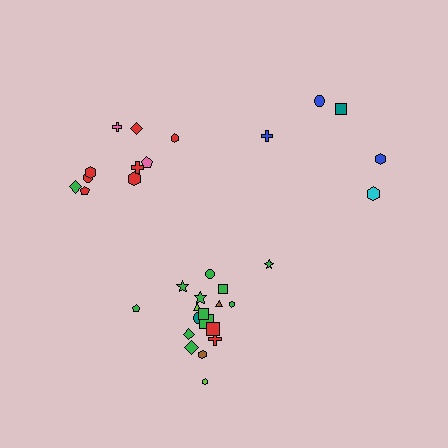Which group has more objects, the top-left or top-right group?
The top-left group.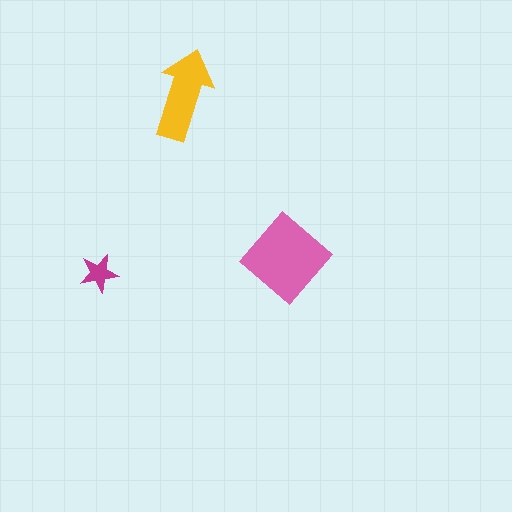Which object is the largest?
The pink diamond.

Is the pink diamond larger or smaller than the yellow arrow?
Larger.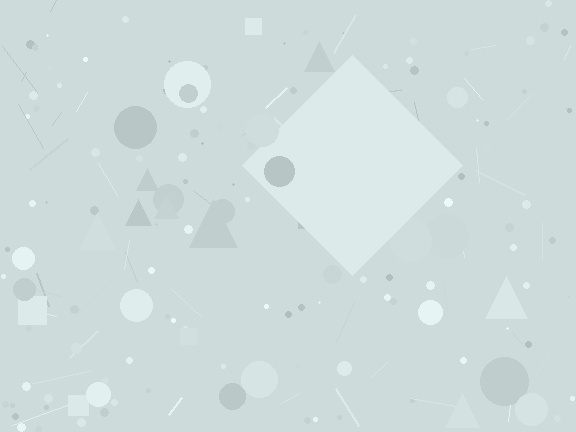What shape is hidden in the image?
A diamond is hidden in the image.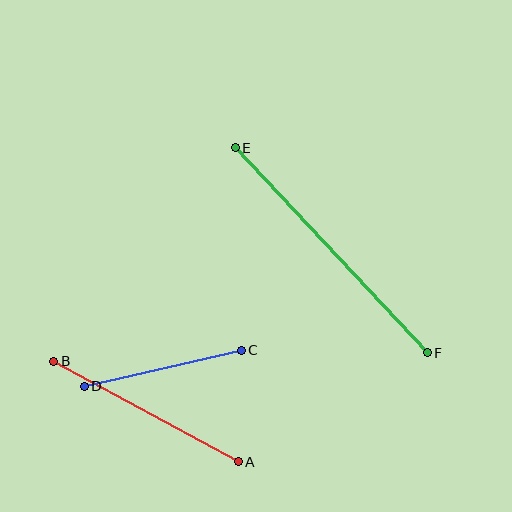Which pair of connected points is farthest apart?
Points E and F are farthest apart.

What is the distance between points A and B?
The distance is approximately 210 pixels.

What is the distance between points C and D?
The distance is approximately 161 pixels.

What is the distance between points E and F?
The distance is approximately 281 pixels.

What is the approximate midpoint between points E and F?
The midpoint is at approximately (331, 250) pixels.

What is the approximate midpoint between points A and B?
The midpoint is at approximately (146, 412) pixels.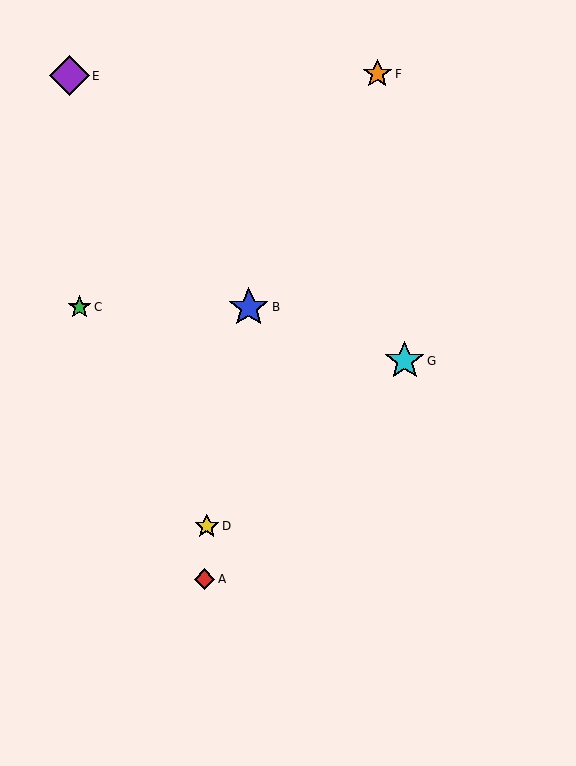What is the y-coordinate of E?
Object E is at y≈76.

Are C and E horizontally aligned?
No, C is at y≈307 and E is at y≈76.